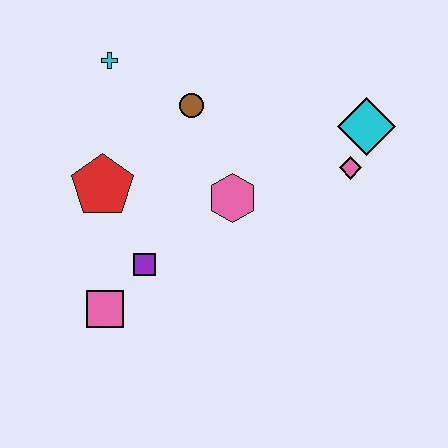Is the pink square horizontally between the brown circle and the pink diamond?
No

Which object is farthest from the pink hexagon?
The cyan cross is farthest from the pink hexagon.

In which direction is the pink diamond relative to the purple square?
The pink diamond is to the right of the purple square.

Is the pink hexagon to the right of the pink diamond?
No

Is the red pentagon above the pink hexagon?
Yes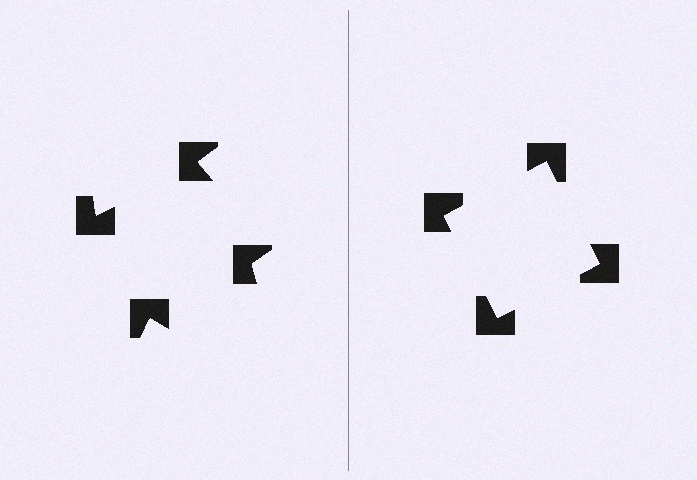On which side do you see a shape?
An illusory square appears on the right side. On the left side the wedge cuts are rotated, so no coherent shape forms.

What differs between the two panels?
The notched squares are positioned identically on both sides; only the wedge orientations differ. On the right they align to a square; on the left they are misaligned.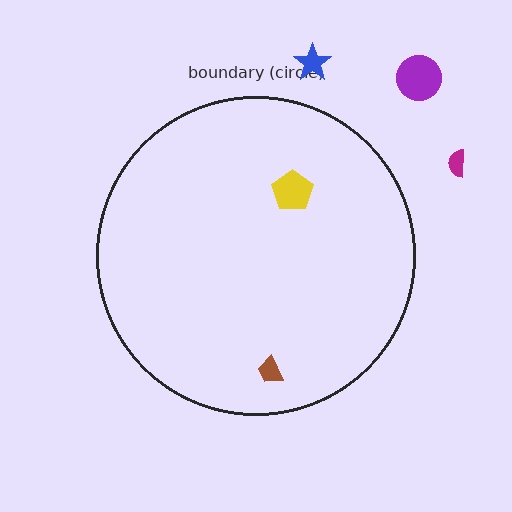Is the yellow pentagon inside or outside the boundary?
Inside.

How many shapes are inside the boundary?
2 inside, 3 outside.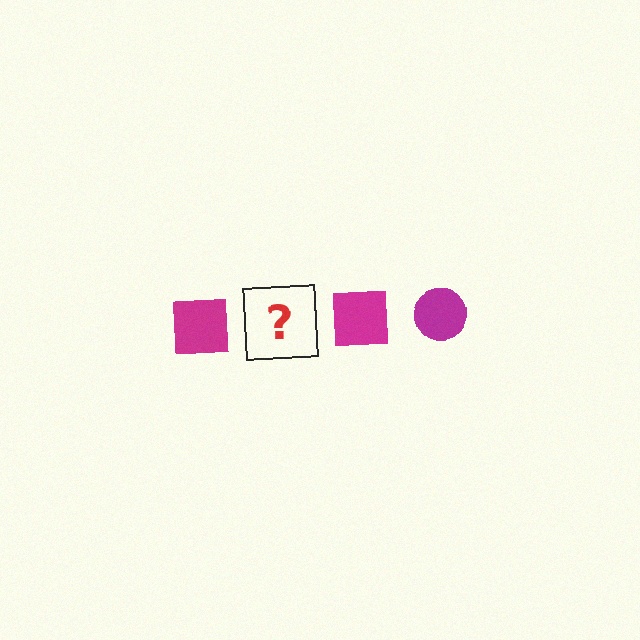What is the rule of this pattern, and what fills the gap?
The rule is that the pattern cycles through square, circle shapes in magenta. The gap should be filled with a magenta circle.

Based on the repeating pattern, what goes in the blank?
The blank should be a magenta circle.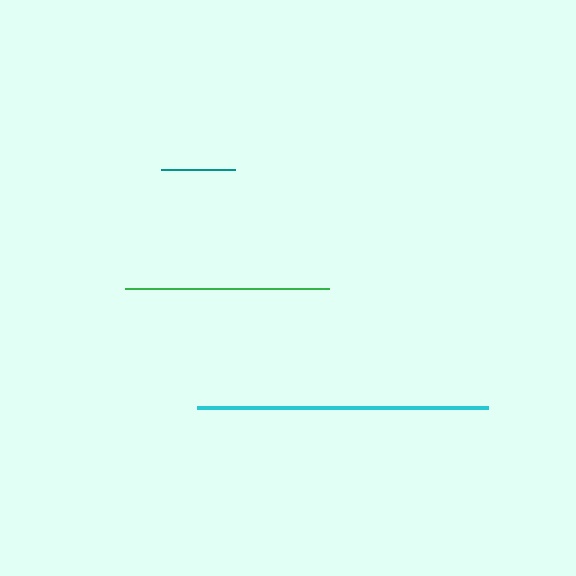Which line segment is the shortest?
The teal line is the shortest at approximately 74 pixels.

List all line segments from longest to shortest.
From longest to shortest: cyan, green, teal.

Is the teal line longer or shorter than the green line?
The green line is longer than the teal line.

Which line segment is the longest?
The cyan line is the longest at approximately 290 pixels.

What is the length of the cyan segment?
The cyan segment is approximately 290 pixels long.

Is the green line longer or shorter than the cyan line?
The cyan line is longer than the green line.